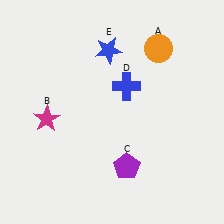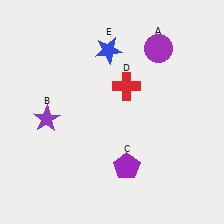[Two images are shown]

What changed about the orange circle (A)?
In Image 1, A is orange. In Image 2, it changed to purple.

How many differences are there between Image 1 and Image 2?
There are 3 differences between the two images.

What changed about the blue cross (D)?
In Image 1, D is blue. In Image 2, it changed to red.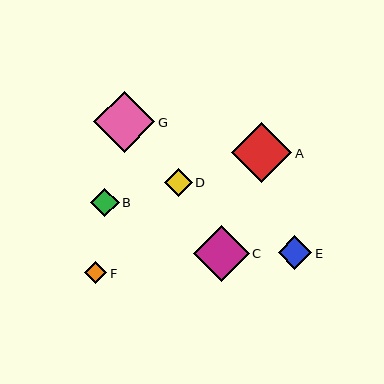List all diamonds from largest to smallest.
From largest to smallest: G, A, C, E, B, D, F.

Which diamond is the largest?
Diamond G is the largest with a size of approximately 61 pixels.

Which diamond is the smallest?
Diamond F is the smallest with a size of approximately 22 pixels.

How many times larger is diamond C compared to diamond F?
Diamond C is approximately 2.5 times the size of diamond F.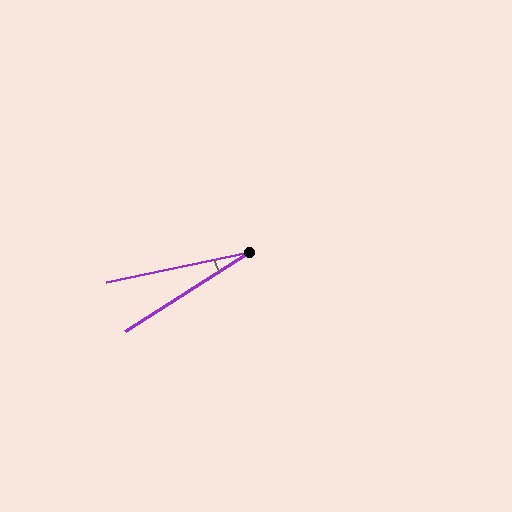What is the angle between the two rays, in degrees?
Approximately 21 degrees.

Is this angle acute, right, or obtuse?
It is acute.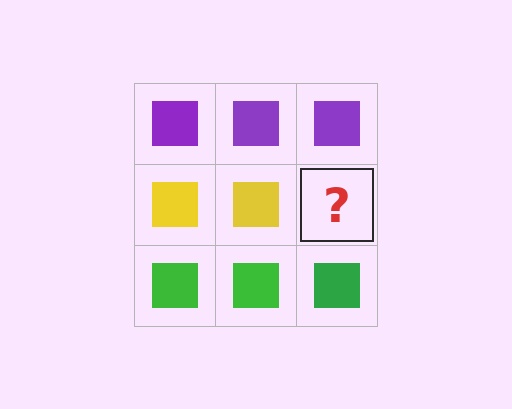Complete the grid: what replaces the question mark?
The question mark should be replaced with a yellow square.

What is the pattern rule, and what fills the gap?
The rule is that each row has a consistent color. The gap should be filled with a yellow square.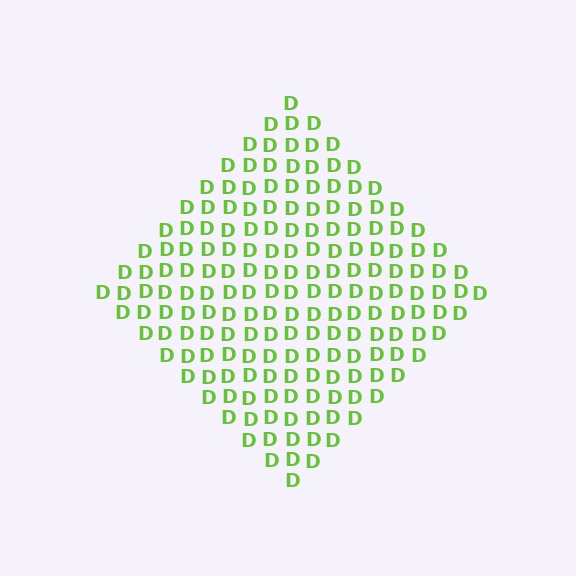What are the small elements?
The small elements are letter D's.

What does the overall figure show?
The overall figure shows a diamond.